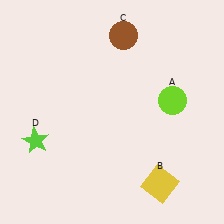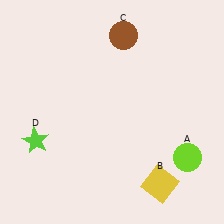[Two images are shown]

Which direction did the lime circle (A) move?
The lime circle (A) moved down.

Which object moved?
The lime circle (A) moved down.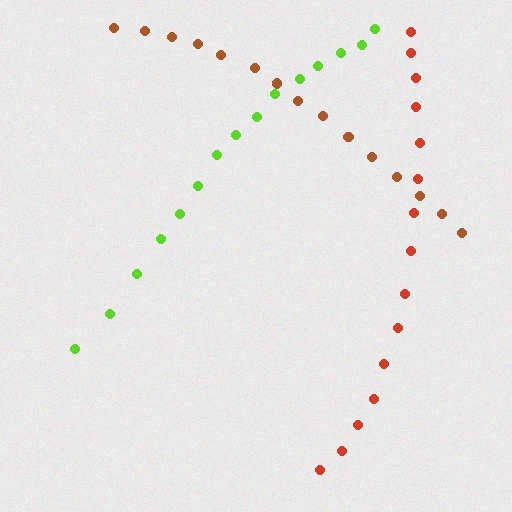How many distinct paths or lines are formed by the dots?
There are 3 distinct paths.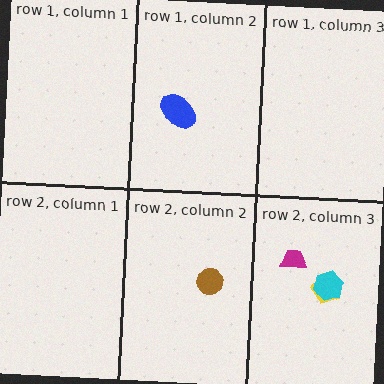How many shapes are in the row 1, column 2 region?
1.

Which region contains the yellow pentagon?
The row 2, column 3 region.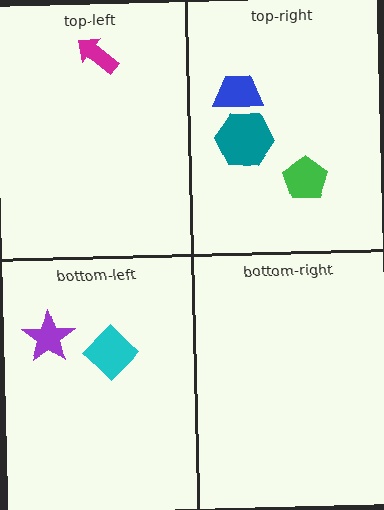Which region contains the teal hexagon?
The top-right region.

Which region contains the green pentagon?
The top-right region.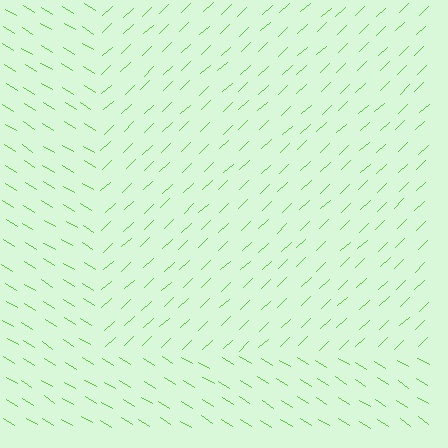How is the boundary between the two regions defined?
The boundary is defined purely by a change in line orientation (approximately 75 degrees difference). All lines are the same color and thickness.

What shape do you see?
I see a rectangle.